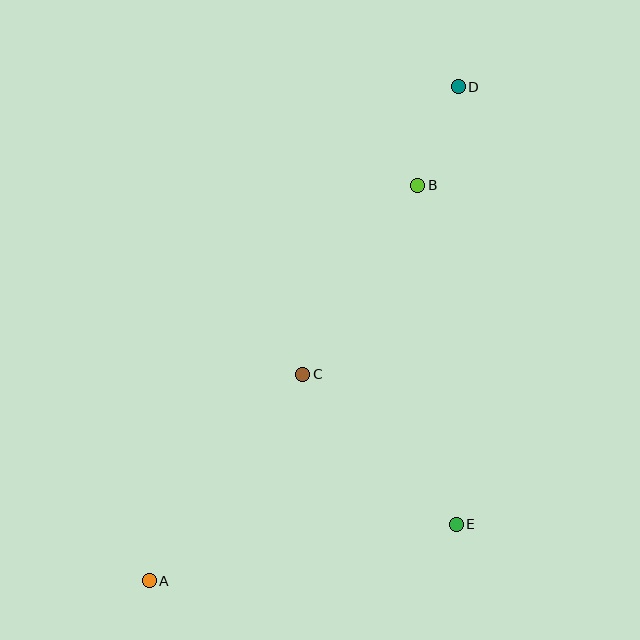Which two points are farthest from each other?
Points A and D are farthest from each other.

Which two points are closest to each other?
Points B and D are closest to each other.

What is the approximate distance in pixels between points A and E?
The distance between A and E is approximately 312 pixels.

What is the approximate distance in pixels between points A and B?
The distance between A and B is approximately 478 pixels.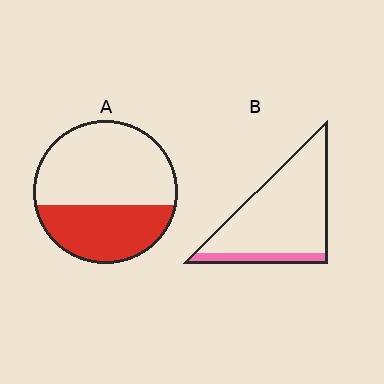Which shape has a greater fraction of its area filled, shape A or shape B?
Shape A.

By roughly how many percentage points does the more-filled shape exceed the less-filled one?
By roughly 25 percentage points (A over B).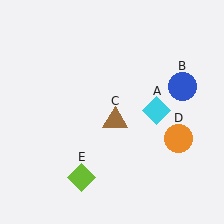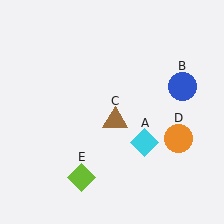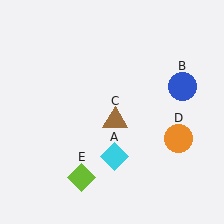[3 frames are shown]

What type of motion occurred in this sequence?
The cyan diamond (object A) rotated clockwise around the center of the scene.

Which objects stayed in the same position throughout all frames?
Blue circle (object B) and brown triangle (object C) and orange circle (object D) and lime diamond (object E) remained stationary.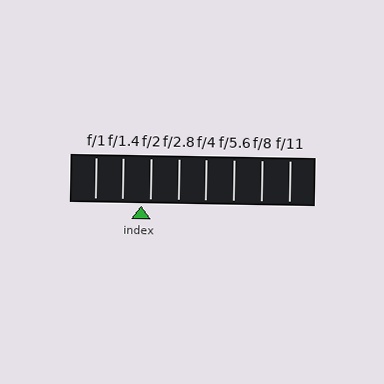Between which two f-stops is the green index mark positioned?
The index mark is between f/1.4 and f/2.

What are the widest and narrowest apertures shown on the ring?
The widest aperture shown is f/1 and the narrowest is f/11.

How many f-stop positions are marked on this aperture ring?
There are 8 f-stop positions marked.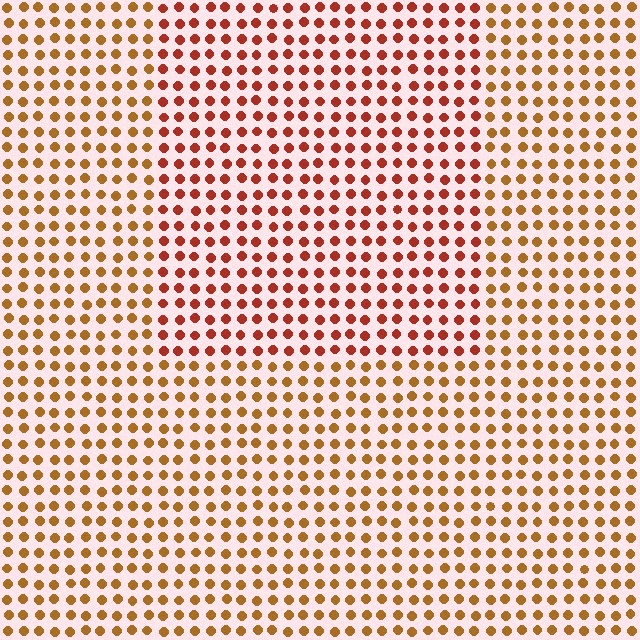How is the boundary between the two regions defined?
The boundary is defined purely by a slight shift in hue (about 29 degrees). Spacing, size, and orientation are identical on both sides.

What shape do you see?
I see a rectangle.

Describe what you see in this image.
The image is filled with small brown elements in a uniform arrangement. A rectangle-shaped region is visible where the elements are tinted to a slightly different hue, forming a subtle color boundary.